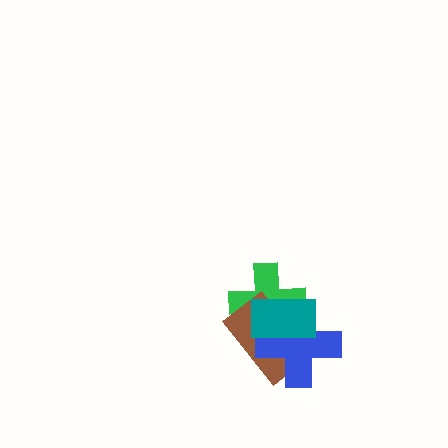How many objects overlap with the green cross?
3 objects overlap with the green cross.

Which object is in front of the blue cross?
The teal rectangle is in front of the blue cross.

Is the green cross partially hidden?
Yes, it is partially covered by another shape.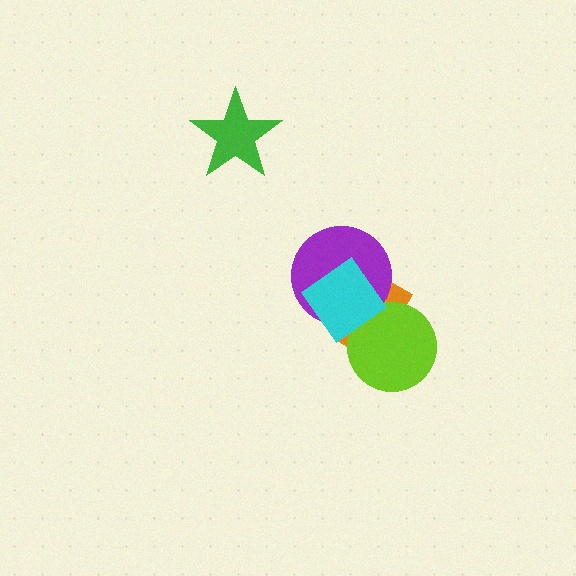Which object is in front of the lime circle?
The cyan diamond is in front of the lime circle.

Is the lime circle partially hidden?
Yes, it is partially covered by another shape.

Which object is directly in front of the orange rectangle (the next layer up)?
The lime circle is directly in front of the orange rectangle.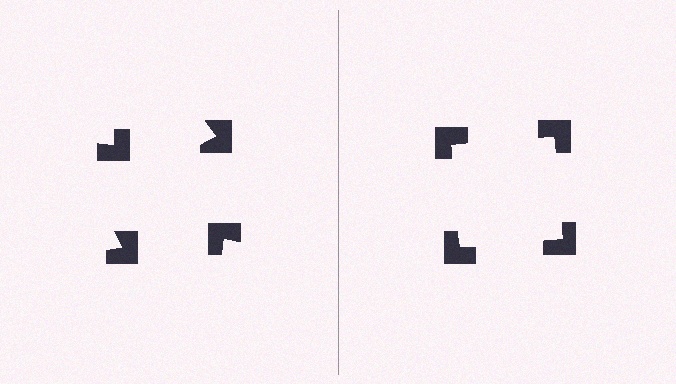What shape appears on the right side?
An illusory square.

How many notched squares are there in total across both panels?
8 — 4 on each side.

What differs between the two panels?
The notched squares are positioned identically on both sides; only the wedge orientations differ. On the right they align to a square; on the left they are misaligned.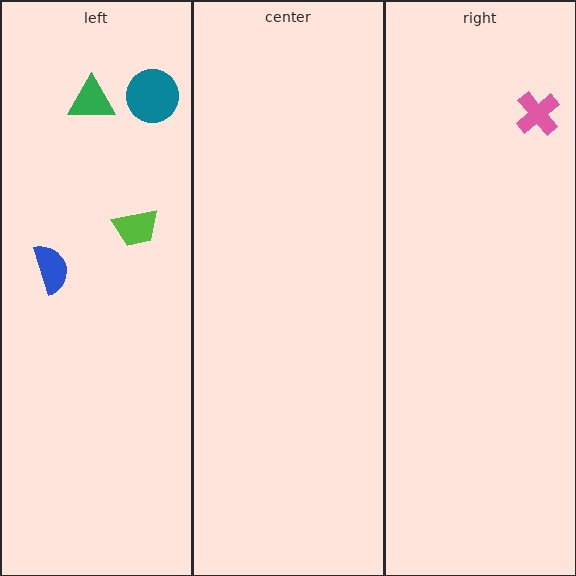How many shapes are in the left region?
4.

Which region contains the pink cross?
The right region.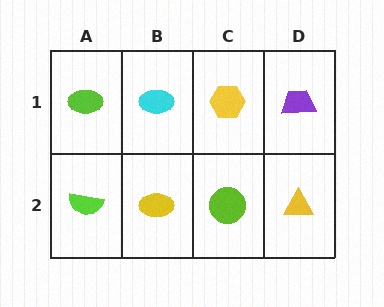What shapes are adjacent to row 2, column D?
A purple trapezoid (row 1, column D), a lime circle (row 2, column C).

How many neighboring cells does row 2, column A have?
2.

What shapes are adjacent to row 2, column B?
A cyan ellipse (row 1, column B), a lime semicircle (row 2, column A), a lime circle (row 2, column C).